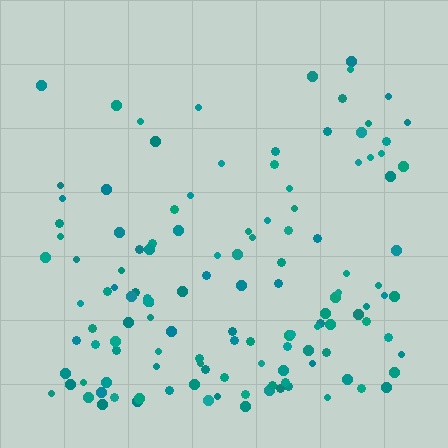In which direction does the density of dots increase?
From top to bottom, with the bottom side densest.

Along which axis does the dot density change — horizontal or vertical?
Vertical.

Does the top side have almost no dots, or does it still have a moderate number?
Still a moderate number, just noticeably fewer than the bottom.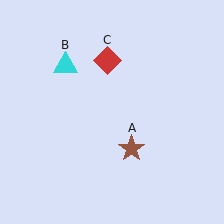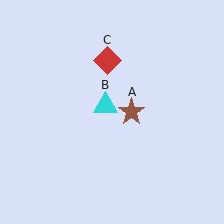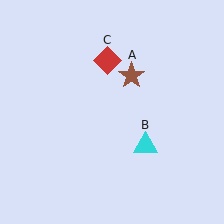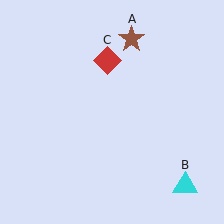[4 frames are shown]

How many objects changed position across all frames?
2 objects changed position: brown star (object A), cyan triangle (object B).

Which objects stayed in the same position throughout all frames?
Red diamond (object C) remained stationary.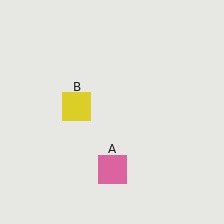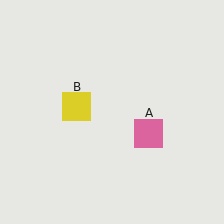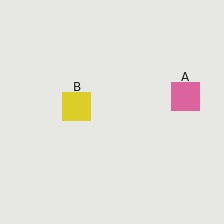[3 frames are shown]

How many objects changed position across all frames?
1 object changed position: pink square (object A).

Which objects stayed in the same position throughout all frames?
Yellow square (object B) remained stationary.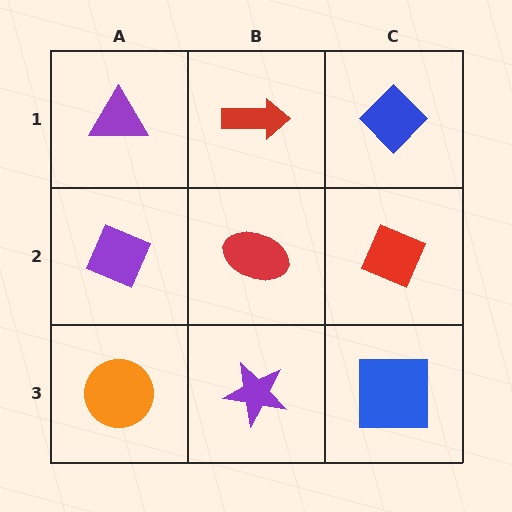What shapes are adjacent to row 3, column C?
A red diamond (row 2, column C), a purple star (row 3, column B).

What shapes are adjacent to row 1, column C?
A red diamond (row 2, column C), a red arrow (row 1, column B).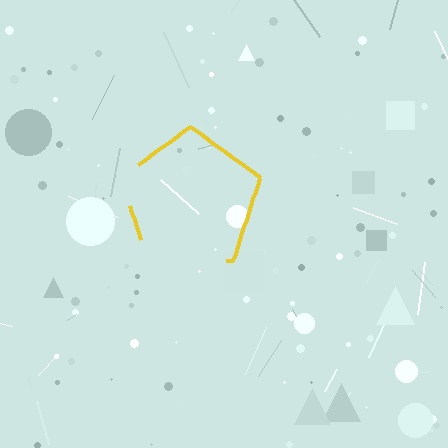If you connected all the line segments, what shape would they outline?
They would outline a pentagon.